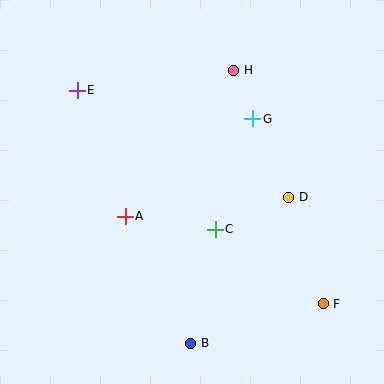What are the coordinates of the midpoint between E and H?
The midpoint between E and H is at (155, 80).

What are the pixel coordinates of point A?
Point A is at (125, 216).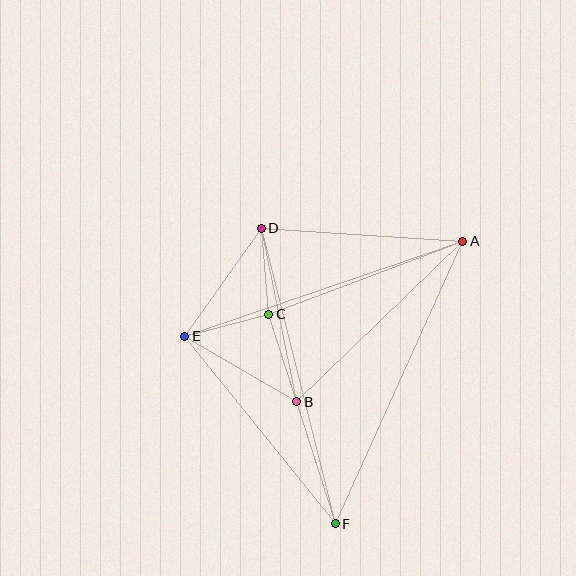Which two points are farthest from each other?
Points A and F are farthest from each other.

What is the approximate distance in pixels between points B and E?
The distance between B and E is approximately 130 pixels.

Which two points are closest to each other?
Points C and D are closest to each other.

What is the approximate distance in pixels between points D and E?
The distance between D and E is approximately 132 pixels.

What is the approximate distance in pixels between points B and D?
The distance between B and D is approximately 177 pixels.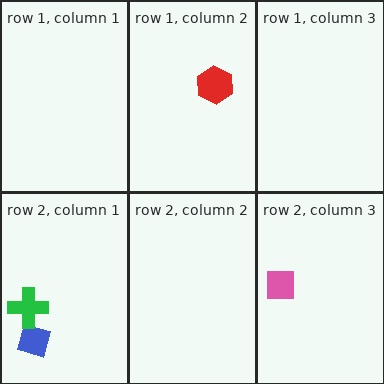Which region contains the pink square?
The row 2, column 3 region.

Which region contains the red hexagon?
The row 1, column 2 region.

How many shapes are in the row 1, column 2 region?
1.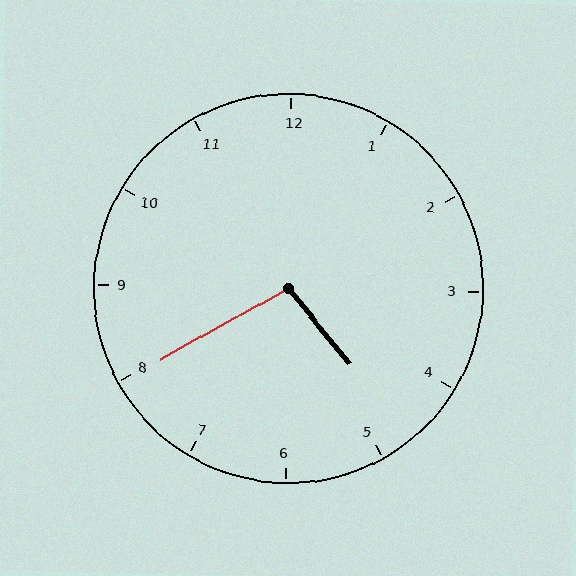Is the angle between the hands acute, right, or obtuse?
It is obtuse.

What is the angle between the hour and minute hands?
Approximately 100 degrees.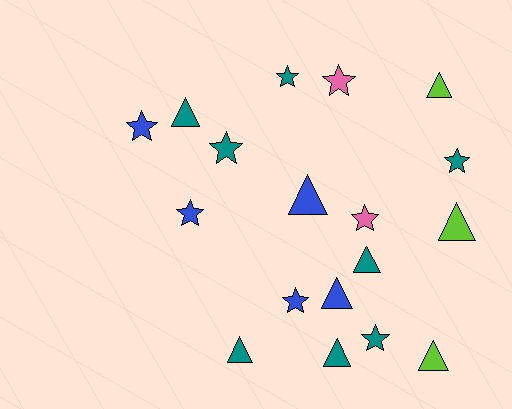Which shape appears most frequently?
Triangle, with 9 objects.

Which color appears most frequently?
Teal, with 8 objects.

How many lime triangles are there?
There are 3 lime triangles.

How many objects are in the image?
There are 18 objects.